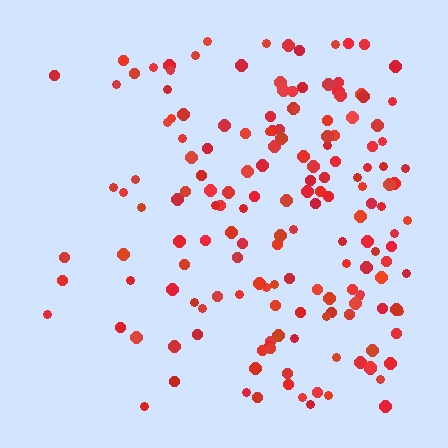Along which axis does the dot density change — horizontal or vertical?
Horizontal.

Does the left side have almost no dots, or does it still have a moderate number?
Still a moderate number, just noticeably fewer than the right.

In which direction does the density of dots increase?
From left to right, with the right side densest.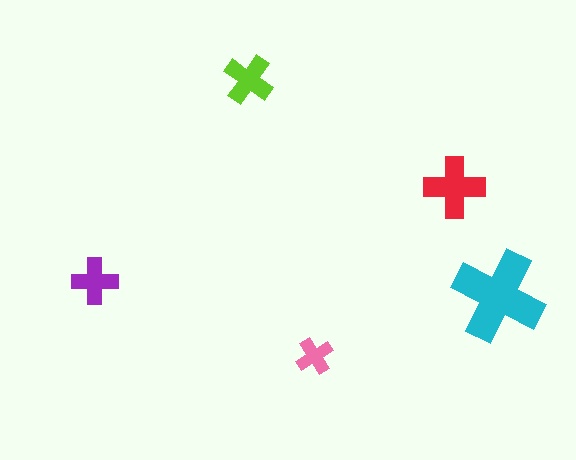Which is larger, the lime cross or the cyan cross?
The cyan one.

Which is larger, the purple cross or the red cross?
The red one.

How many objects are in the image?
There are 5 objects in the image.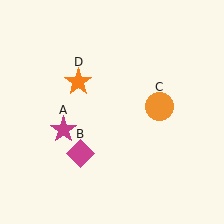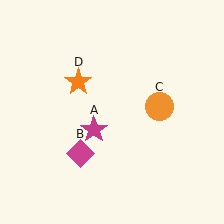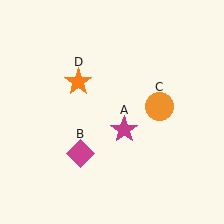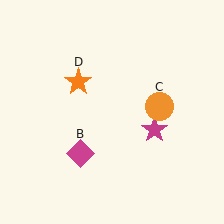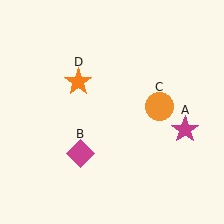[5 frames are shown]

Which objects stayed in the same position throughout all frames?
Magenta diamond (object B) and orange circle (object C) and orange star (object D) remained stationary.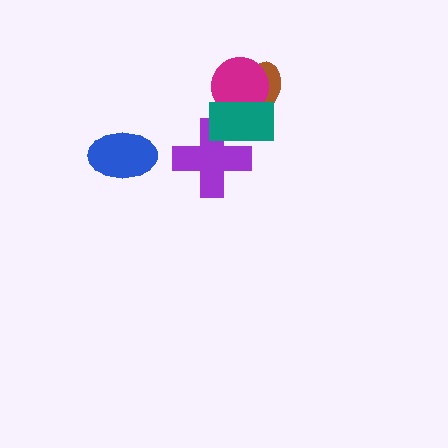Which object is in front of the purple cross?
The teal rectangle is in front of the purple cross.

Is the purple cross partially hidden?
Yes, it is partially covered by another shape.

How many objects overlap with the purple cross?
1 object overlaps with the purple cross.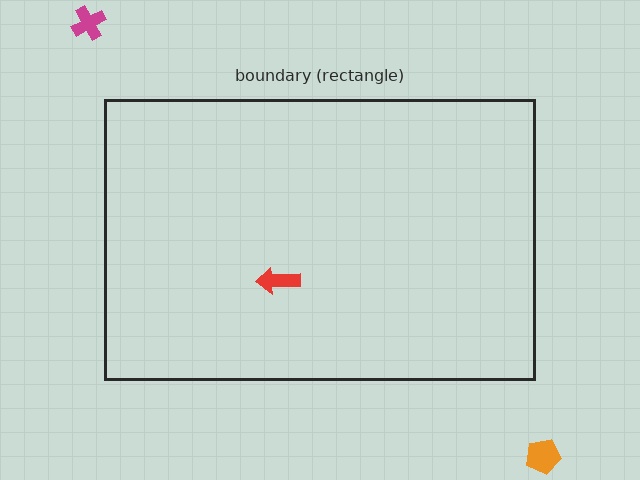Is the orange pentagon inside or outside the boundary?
Outside.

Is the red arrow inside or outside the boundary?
Inside.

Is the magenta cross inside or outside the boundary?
Outside.